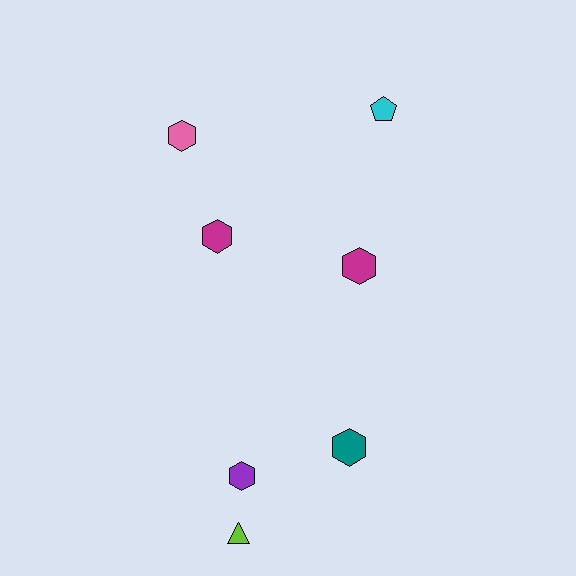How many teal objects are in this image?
There is 1 teal object.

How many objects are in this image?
There are 7 objects.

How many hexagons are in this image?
There are 5 hexagons.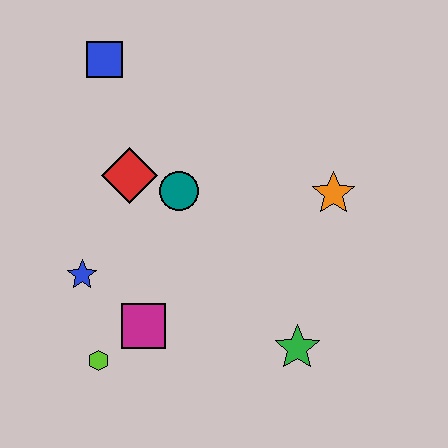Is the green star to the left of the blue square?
No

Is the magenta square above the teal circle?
No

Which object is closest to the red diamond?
The teal circle is closest to the red diamond.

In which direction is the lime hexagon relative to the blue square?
The lime hexagon is below the blue square.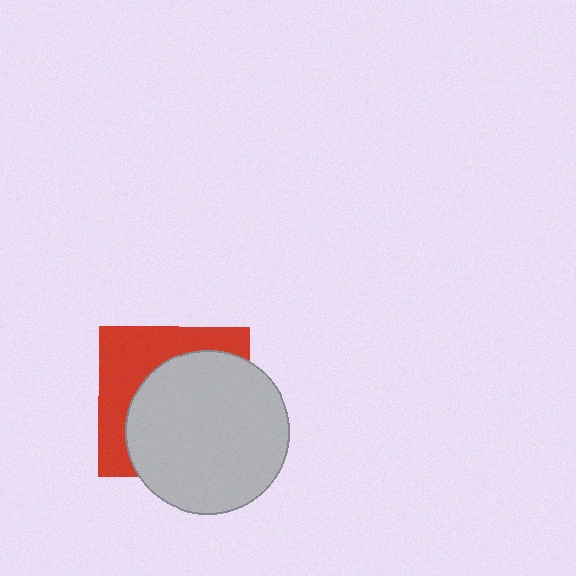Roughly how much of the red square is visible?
A small part of it is visible (roughly 38%).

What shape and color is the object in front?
The object in front is a light gray circle.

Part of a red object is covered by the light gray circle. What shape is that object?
It is a square.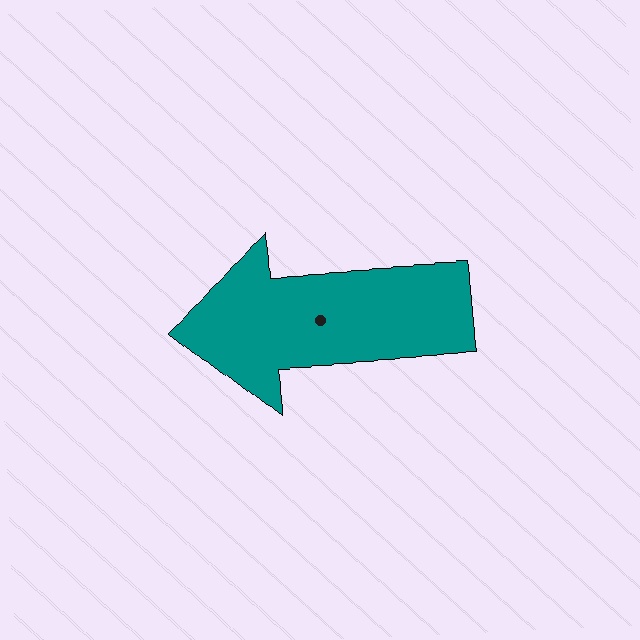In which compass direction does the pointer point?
West.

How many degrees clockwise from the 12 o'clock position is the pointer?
Approximately 267 degrees.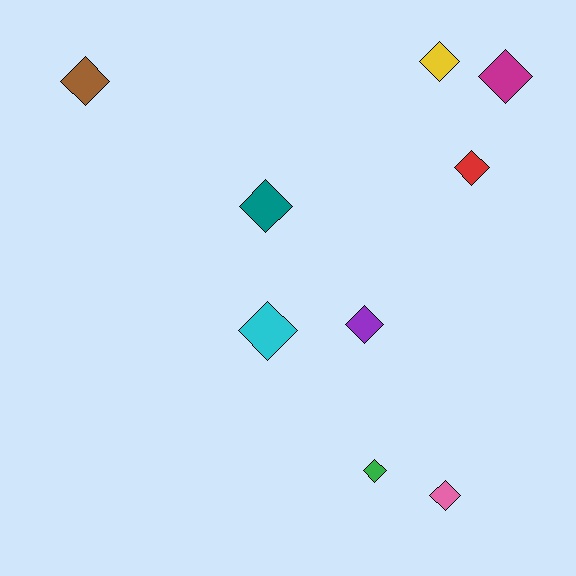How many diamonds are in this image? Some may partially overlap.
There are 9 diamonds.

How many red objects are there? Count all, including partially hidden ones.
There is 1 red object.